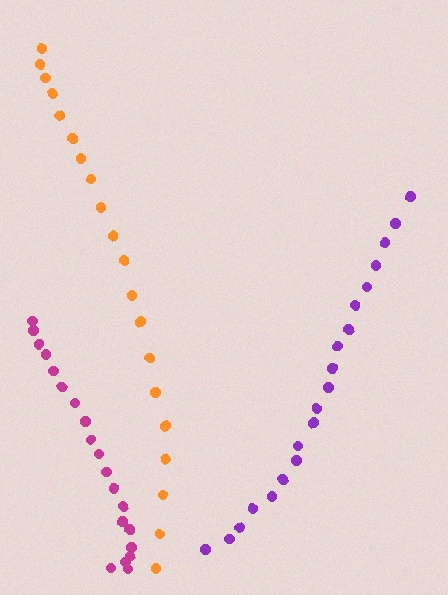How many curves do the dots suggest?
There are 3 distinct paths.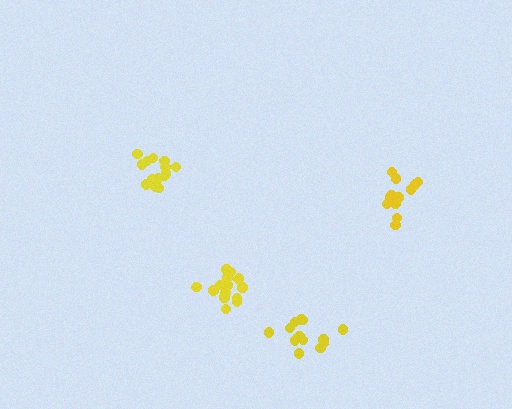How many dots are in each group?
Group 1: 15 dots, Group 2: 14 dots, Group 3: 13 dots, Group 4: 13 dots (55 total).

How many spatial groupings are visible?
There are 4 spatial groupings.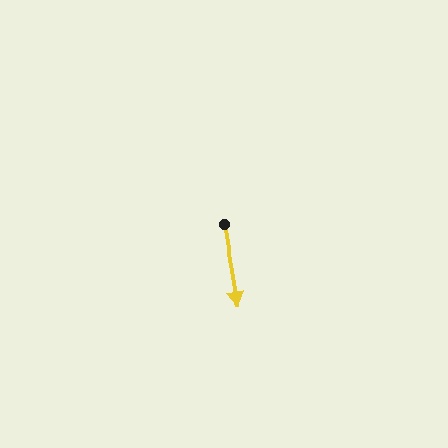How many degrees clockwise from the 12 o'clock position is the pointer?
Approximately 170 degrees.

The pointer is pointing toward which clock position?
Roughly 6 o'clock.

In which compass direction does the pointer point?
South.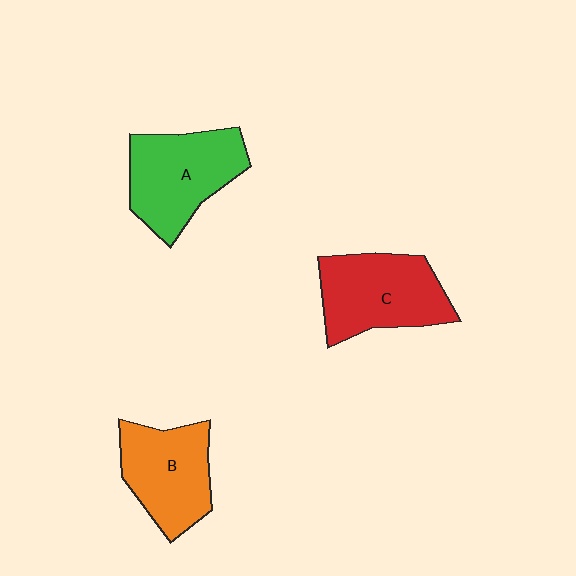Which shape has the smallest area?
Shape B (orange).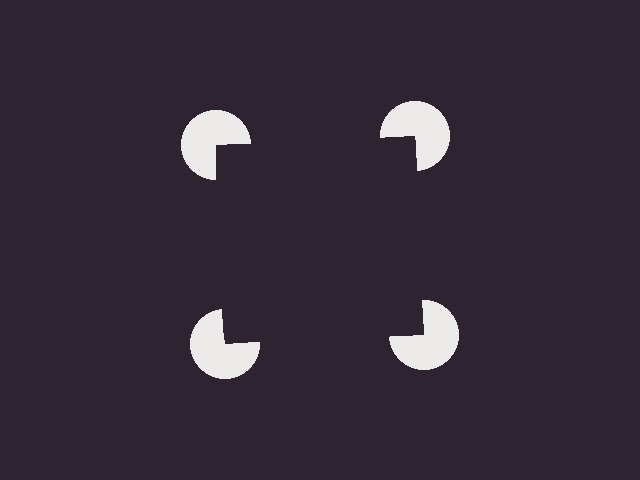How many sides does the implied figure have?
4 sides.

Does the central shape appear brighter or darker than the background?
It typically appears slightly darker than the background, even though no actual brightness change is drawn.